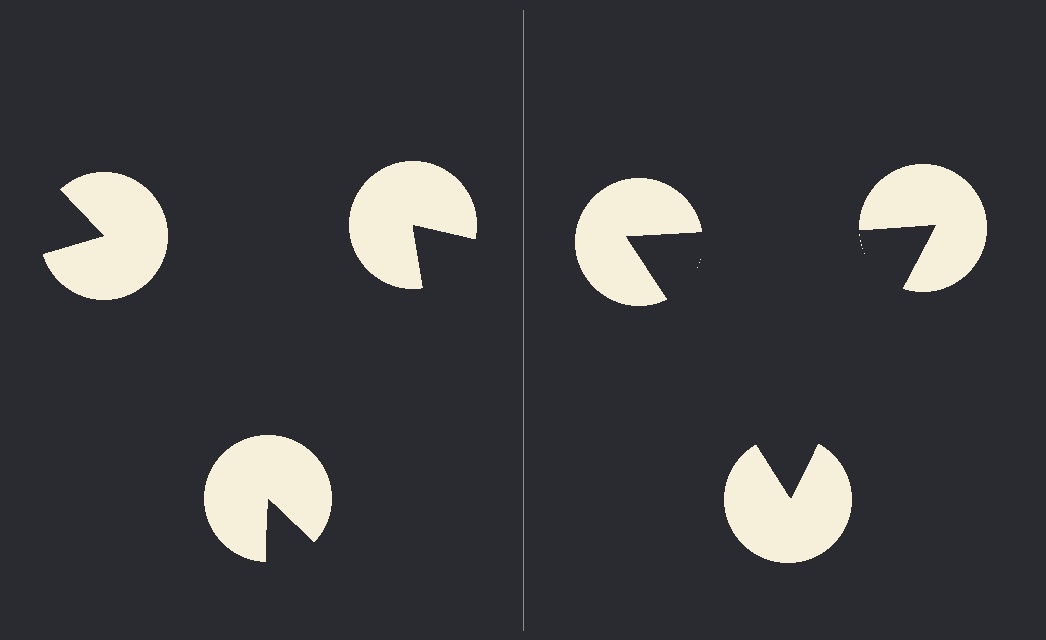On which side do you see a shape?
An illusory triangle appears on the right side. On the left side the wedge cuts are rotated, so no coherent shape forms.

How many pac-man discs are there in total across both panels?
6 — 3 on each side.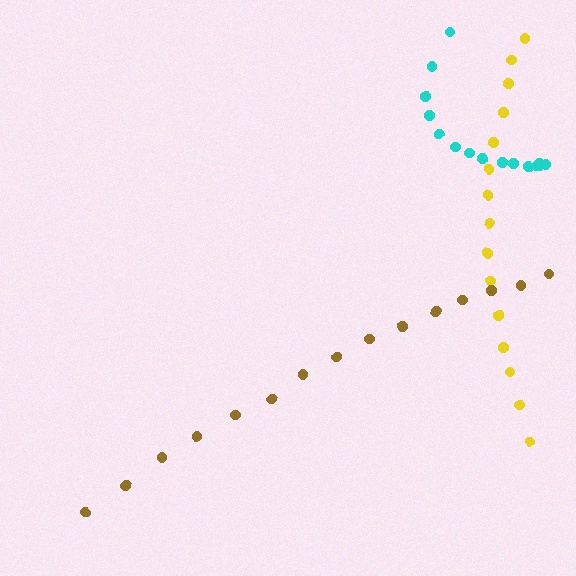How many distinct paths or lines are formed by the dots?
There are 3 distinct paths.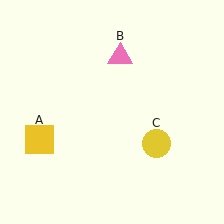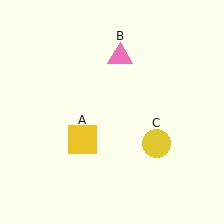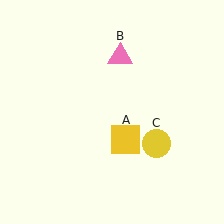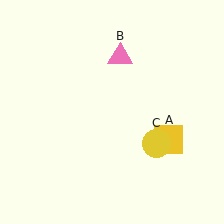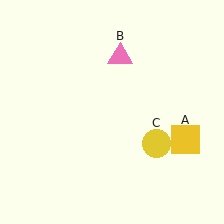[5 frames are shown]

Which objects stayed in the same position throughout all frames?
Pink triangle (object B) and yellow circle (object C) remained stationary.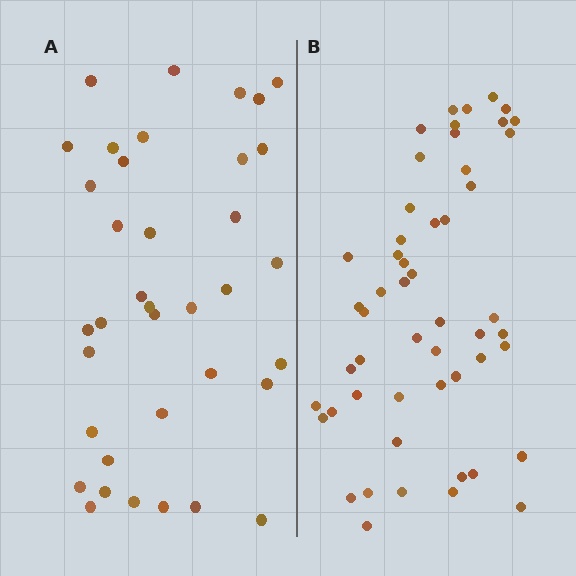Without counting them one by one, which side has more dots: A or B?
Region B (the right region) has more dots.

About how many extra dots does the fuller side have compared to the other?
Region B has approximately 15 more dots than region A.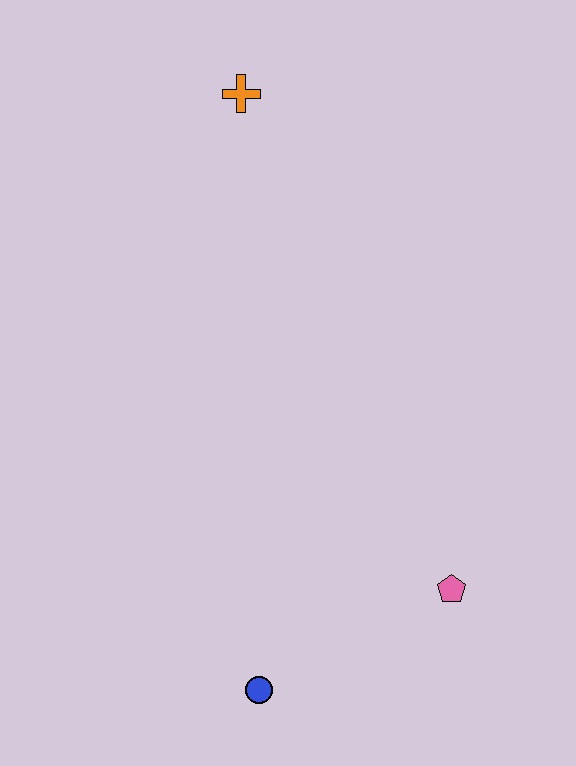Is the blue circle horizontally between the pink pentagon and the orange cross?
Yes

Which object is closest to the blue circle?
The pink pentagon is closest to the blue circle.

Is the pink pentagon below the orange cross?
Yes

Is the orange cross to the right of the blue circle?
No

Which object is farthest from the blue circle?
The orange cross is farthest from the blue circle.